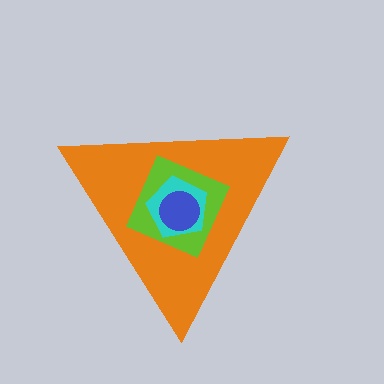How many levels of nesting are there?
4.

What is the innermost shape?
The blue circle.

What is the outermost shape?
The orange triangle.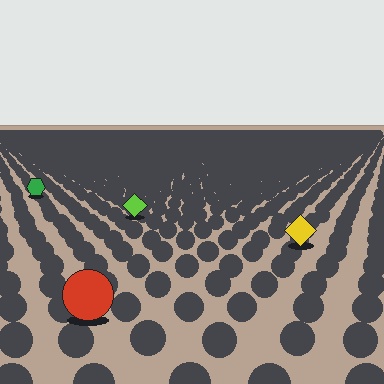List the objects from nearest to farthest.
From nearest to farthest: the red circle, the yellow diamond, the lime diamond, the green hexagon.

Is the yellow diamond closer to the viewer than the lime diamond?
Yes. The yellow diamond is closer — you can tell from the texture gradient: the ground texture is coarser near it.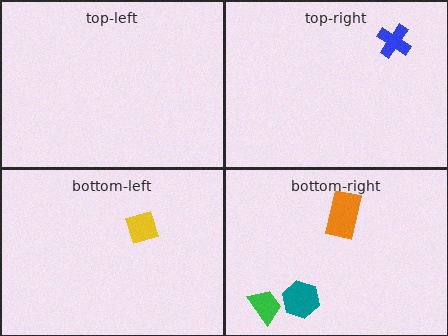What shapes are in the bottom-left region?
The yellow diamond.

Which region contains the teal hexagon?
The bottom-right region.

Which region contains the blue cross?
The top-right region.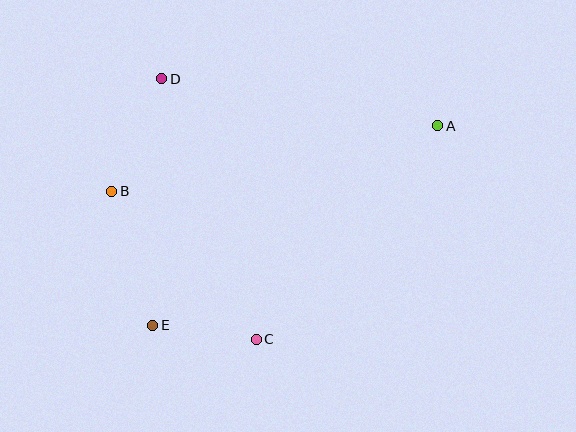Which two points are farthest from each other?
Points A and E are farthest from each other.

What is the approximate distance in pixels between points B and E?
The distance between B and E is approximately 140 pixels.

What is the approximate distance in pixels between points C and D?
The distance between C and D is approximately 277 pixels.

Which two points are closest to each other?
Points C and E are closest to each other.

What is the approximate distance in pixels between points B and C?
The distance between B and C is approximately 207 pixels.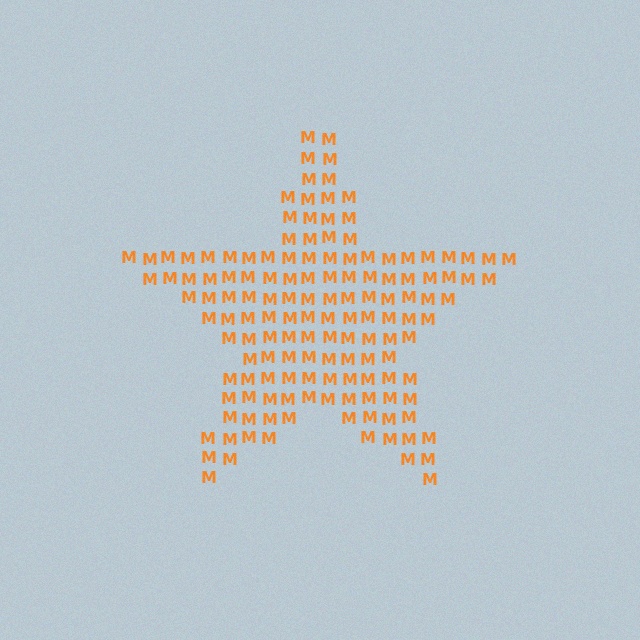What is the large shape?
The large shape is a star.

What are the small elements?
The small elements are letter M's.